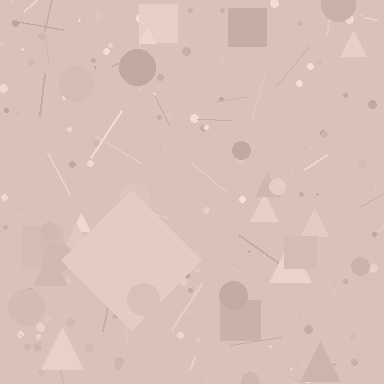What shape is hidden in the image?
A diamond is hidden in the image.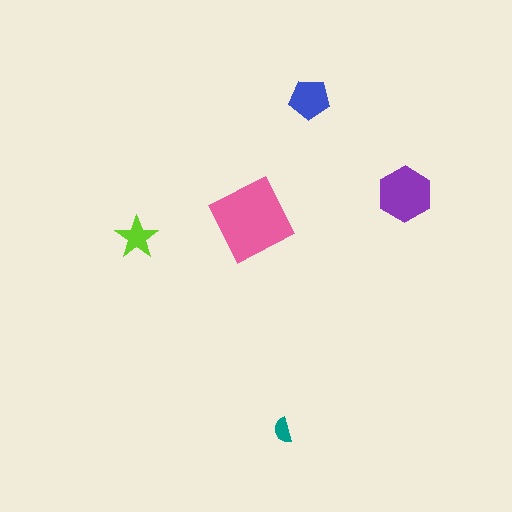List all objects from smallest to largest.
The teal semicircle, the lime star, the blue pentagon, the purple hexagon, the pink diamond.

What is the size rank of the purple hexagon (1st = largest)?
2nd.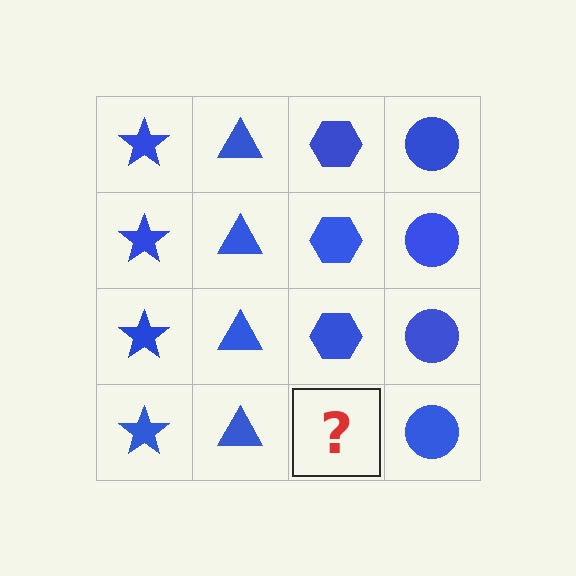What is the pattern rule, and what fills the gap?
The rule is that each column has a consistent shape. The gap should be filled with a blue hexagon.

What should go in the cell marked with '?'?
The missing cell should contain a blue hexagon.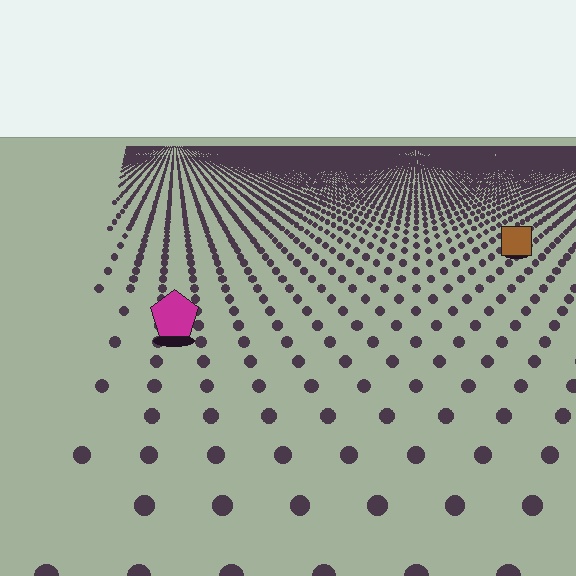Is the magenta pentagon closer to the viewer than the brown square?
Yes. The magenta pentagon is closer — you can tell from the texture gradient: the ground texture is coarser near it.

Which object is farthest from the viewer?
The brown square is farthest from the viewer. It appears smaller and the ground texture around it is denser.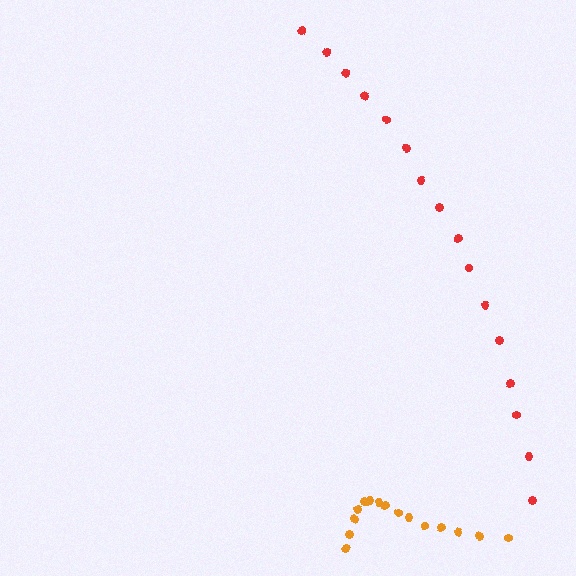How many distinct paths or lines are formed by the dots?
There are 2 distinct paths.